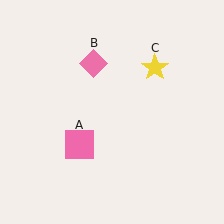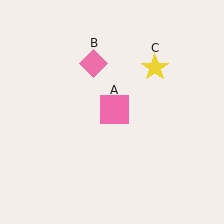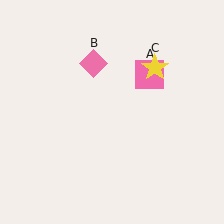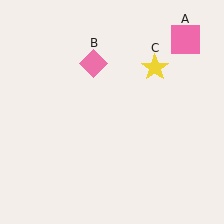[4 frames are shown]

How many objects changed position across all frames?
1 object changed position: pink square (object A).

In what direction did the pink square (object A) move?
The pink square (object A) moved up and to the right.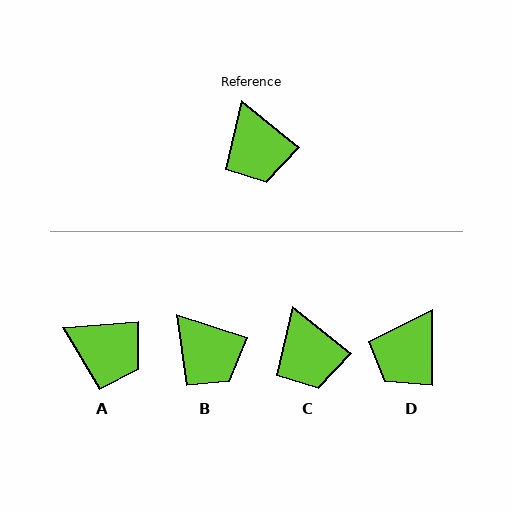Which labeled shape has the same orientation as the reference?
C.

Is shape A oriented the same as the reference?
No, it is off by about 44 degrees.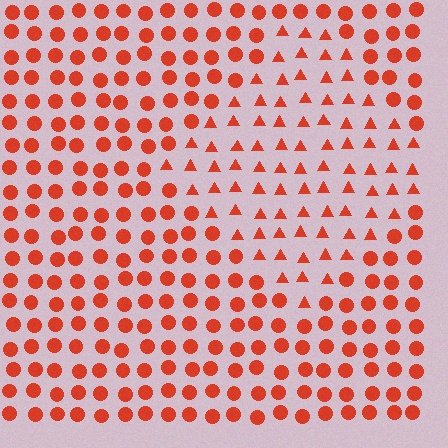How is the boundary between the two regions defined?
The boundary is defined by a change in element shape: triangles inside vs. circles outside. All elements share the same color and spacing.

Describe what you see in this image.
The image is filled with small red elements arranged in a uniform grid. A diamond-shaped region contains triangles, while the surrounding area contains circles. The boundary is defined purely by the change in element shape.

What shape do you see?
I see a diamond.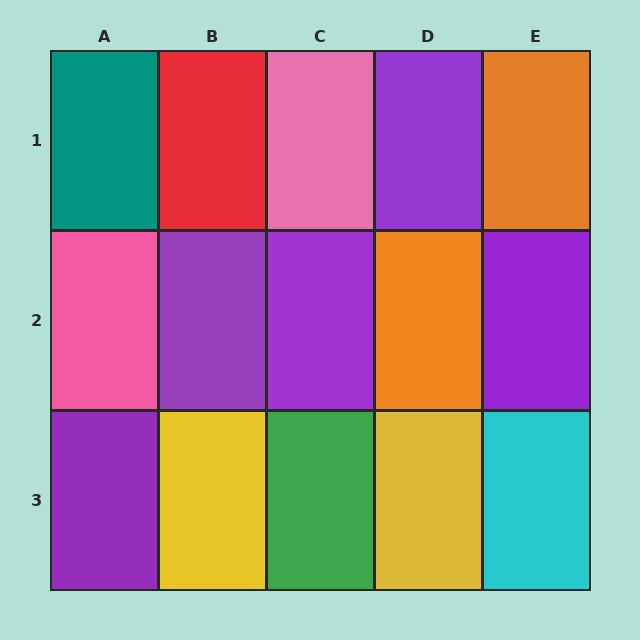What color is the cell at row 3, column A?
Purple.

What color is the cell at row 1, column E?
Orange.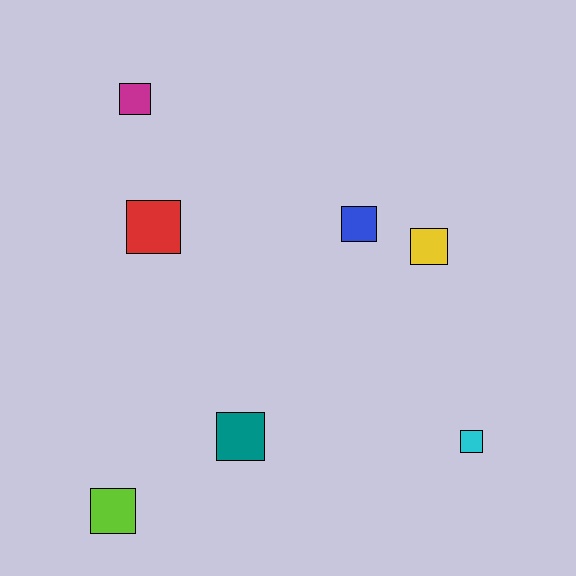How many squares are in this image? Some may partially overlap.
There are 7 squares.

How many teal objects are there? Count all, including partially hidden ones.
There is 1 teal object.